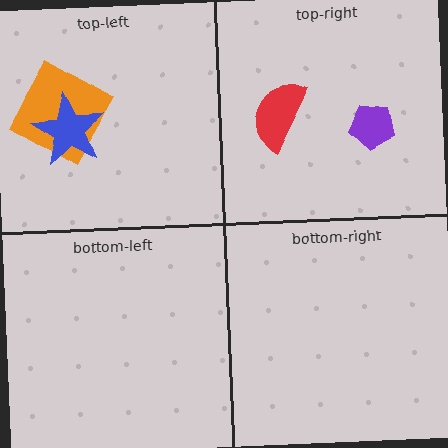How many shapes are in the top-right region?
2.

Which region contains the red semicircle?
The top-right region.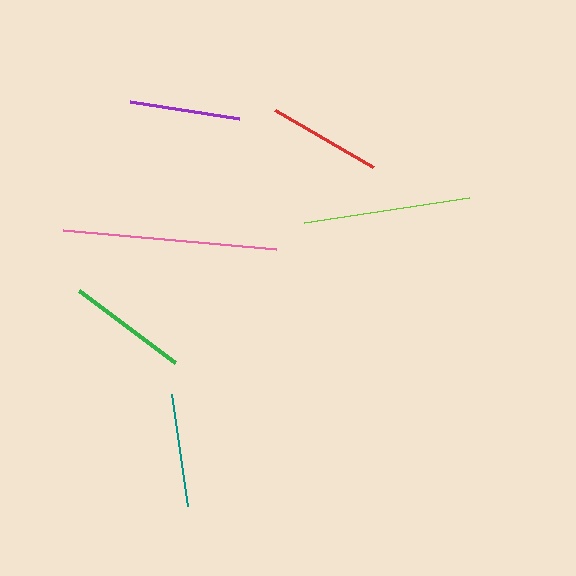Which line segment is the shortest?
The purple line is the shortest at approximately 110 pixels.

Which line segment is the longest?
The pink line is the longest at approximately 214 pixels.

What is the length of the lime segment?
The lime segment is approximately 166 pixels long.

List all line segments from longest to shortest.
From longest to shortest: pink, lime, green, red, teal, purple.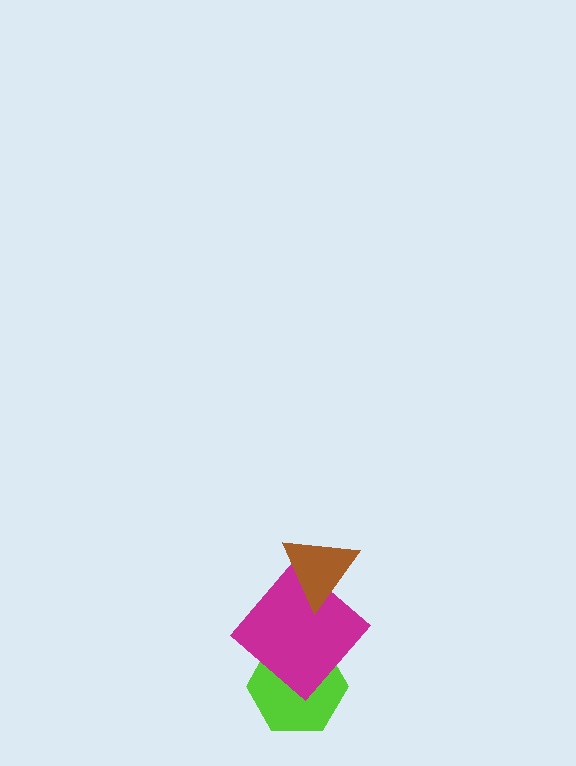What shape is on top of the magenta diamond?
The brown triangle is on top of the magenta diamond.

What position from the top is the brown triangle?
The brown triangle is 1st from the top.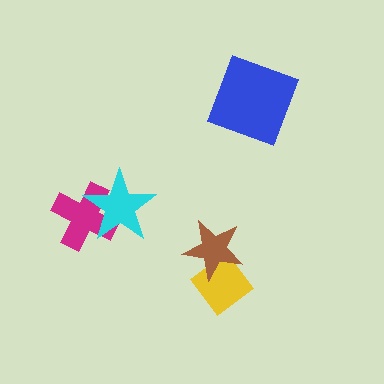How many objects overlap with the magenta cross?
1 object overlaps with the magenta cross.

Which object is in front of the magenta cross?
The cyan star is in front of the magenta cross.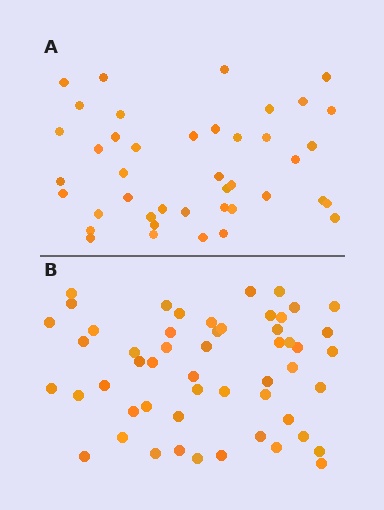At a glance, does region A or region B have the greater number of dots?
Region B (the bottom region) has more dots.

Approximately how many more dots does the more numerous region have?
Region B has roughly 12 or so more dots than region A.